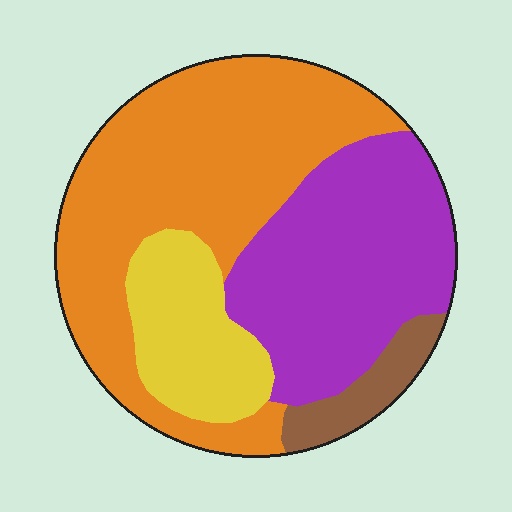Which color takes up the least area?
Brown, at roughly 5%.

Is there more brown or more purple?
Purple.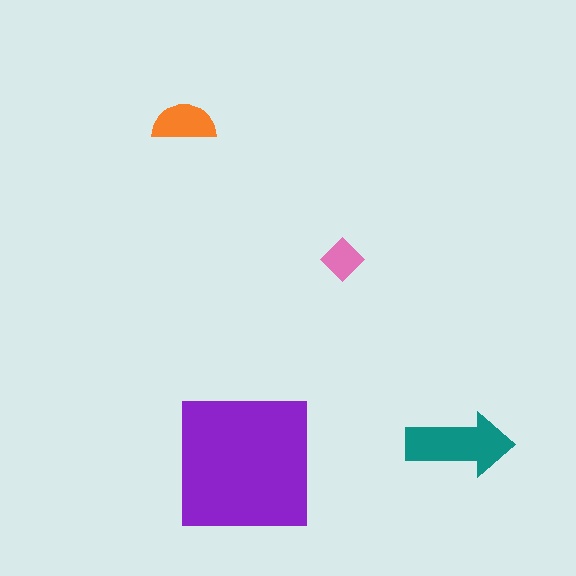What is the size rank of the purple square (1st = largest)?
1st.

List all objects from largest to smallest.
The purple square, the teal arrow, the orange semicircle, the pink diamond.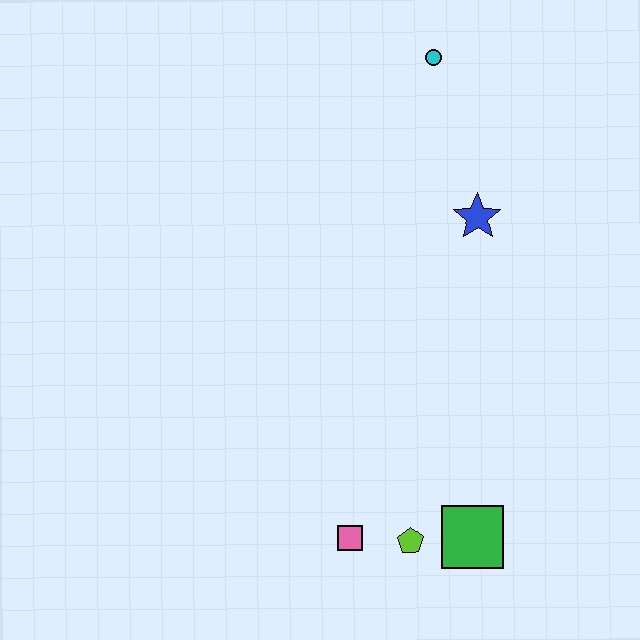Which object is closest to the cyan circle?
The blue star is closest to the cyan circle.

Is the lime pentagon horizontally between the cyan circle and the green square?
No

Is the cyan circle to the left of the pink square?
No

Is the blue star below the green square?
No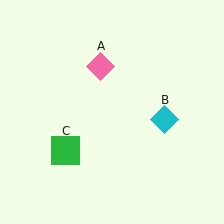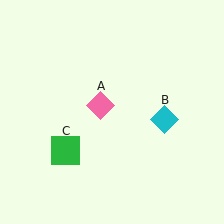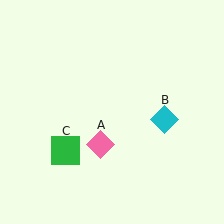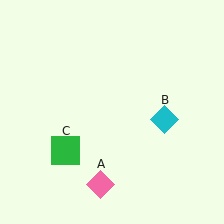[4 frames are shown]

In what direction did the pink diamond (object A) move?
The pink diamond (object A) moved down.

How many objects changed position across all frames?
1 object changed position: pink diamond (object A).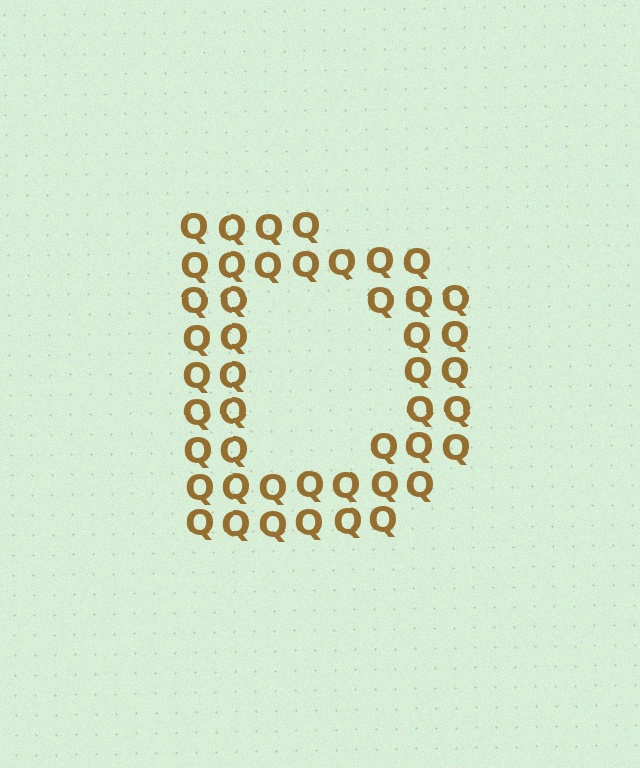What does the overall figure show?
The overall figure shows the letter D.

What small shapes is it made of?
It is made of small letter Q's.